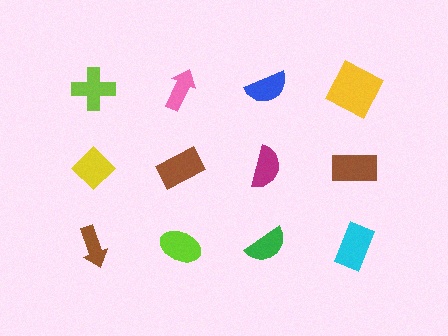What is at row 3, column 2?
A lime ellipse.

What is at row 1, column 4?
A yellow square.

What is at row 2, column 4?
A brown rectangle.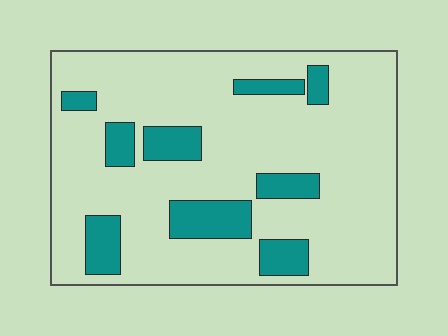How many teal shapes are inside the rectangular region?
9.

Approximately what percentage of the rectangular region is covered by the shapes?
Approximately 20%.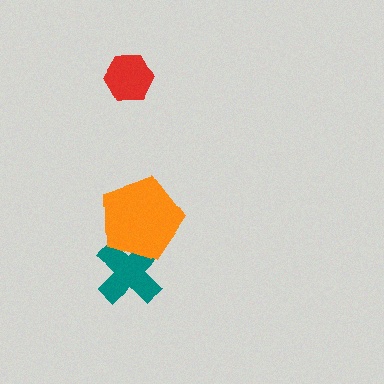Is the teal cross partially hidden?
Yes, it is partially covered by another shape.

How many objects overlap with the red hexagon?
0 objects overlap with the red hexagon.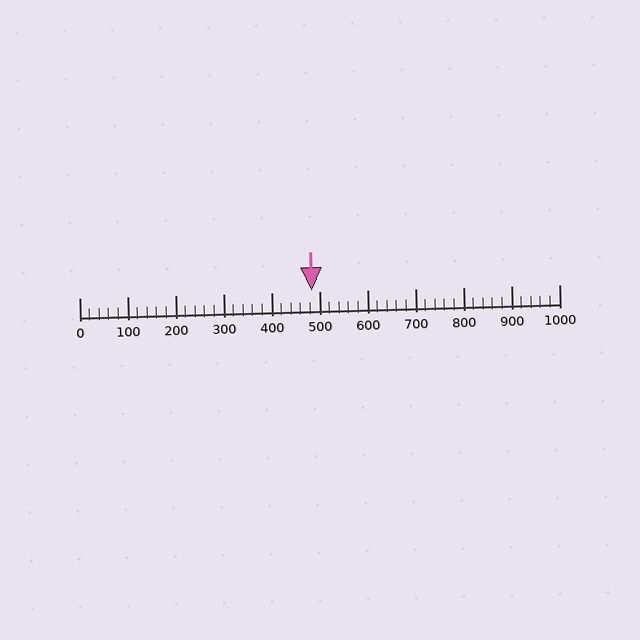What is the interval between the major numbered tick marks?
The major tick marks are spaced 100 units apart.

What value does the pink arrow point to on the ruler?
The pink arrow points to approximately 484.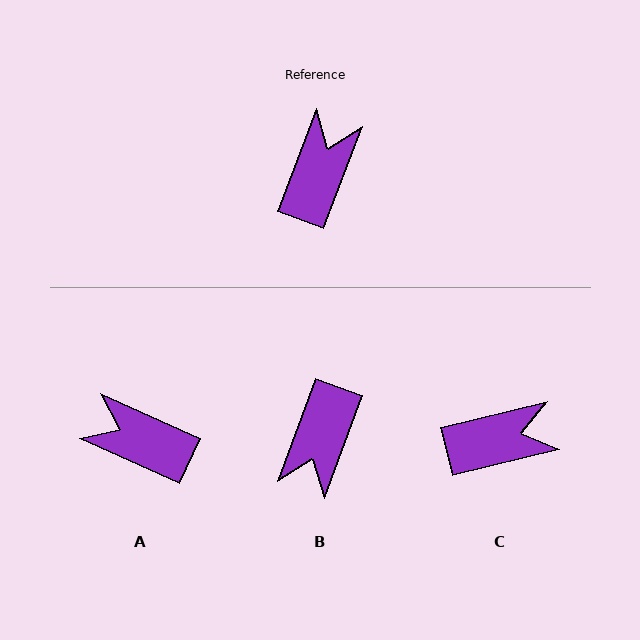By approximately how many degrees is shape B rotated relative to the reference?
Approximately 179 degrees clockwise.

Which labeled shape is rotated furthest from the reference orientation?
B, about 179 degrees away.